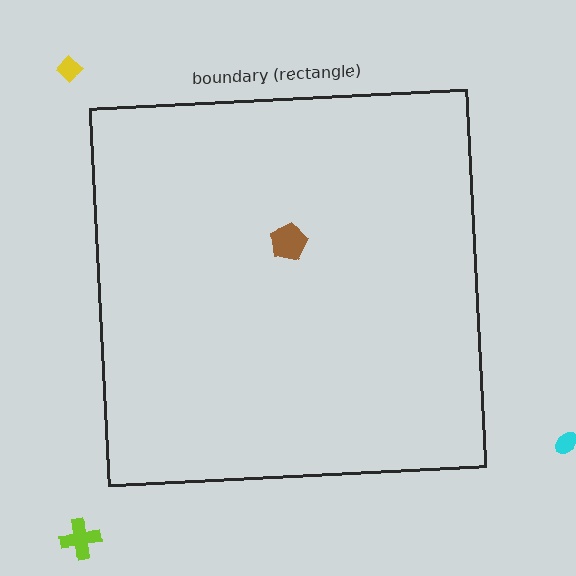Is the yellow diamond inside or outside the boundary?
Outside.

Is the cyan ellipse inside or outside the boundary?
Outside.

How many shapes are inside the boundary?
1 inside, 3 outside.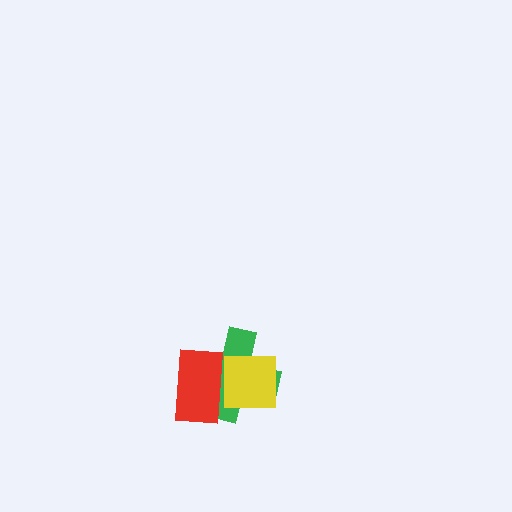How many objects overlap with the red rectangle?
2 objects overlap with the red rectangle.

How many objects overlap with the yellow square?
2 objects overlap with the yellow square.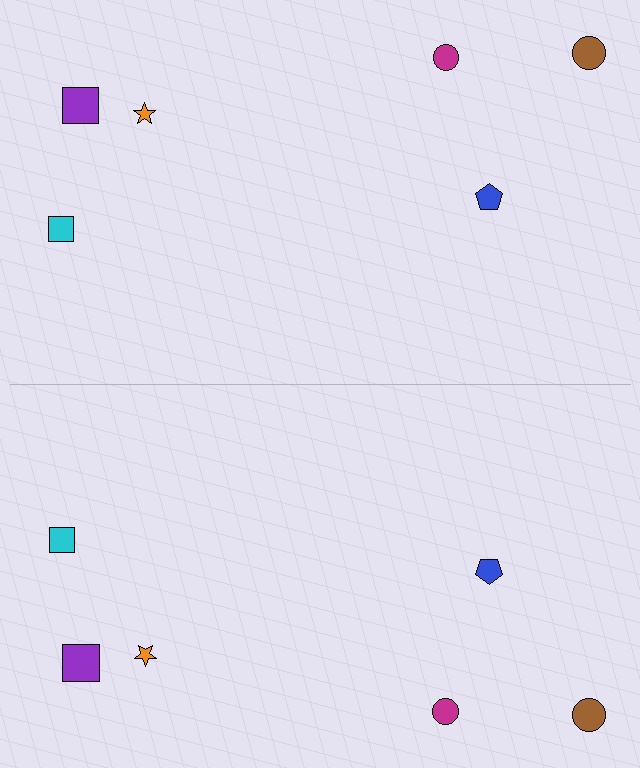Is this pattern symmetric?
Yes, this pattern has bilateral (reflection) symmetry.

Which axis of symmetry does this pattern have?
The pattern has a horizontal axis of symmetry running through the center of the image.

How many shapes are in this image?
There are 12 shapes in this image.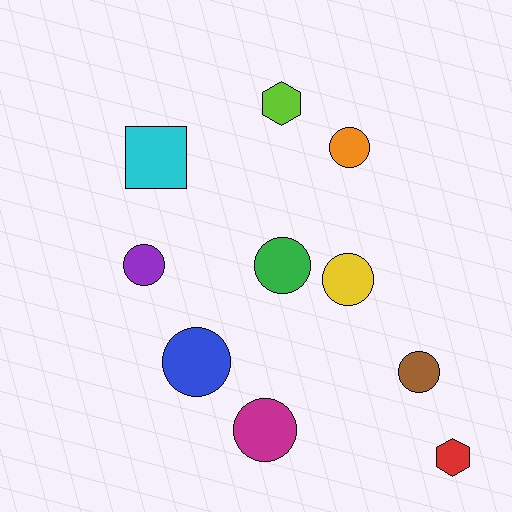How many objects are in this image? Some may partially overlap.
There are 10 objects.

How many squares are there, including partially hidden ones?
There is 1 square.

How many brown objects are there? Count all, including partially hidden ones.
There is 1 brown object.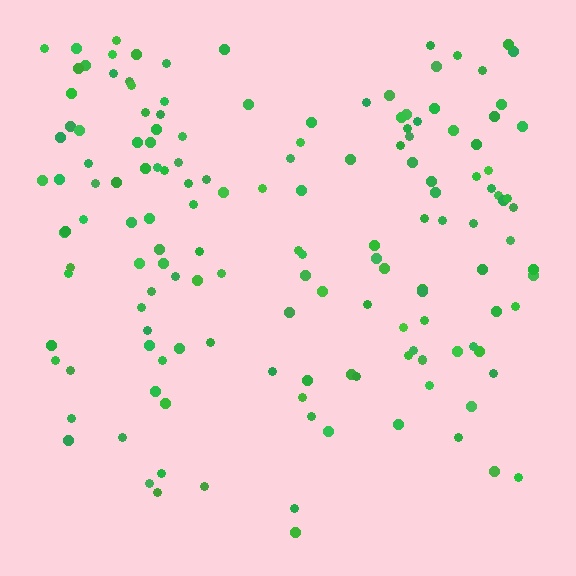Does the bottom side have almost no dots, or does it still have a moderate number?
Still a moderate number, just noticeably fewer than the top.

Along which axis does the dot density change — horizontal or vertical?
Vertical.